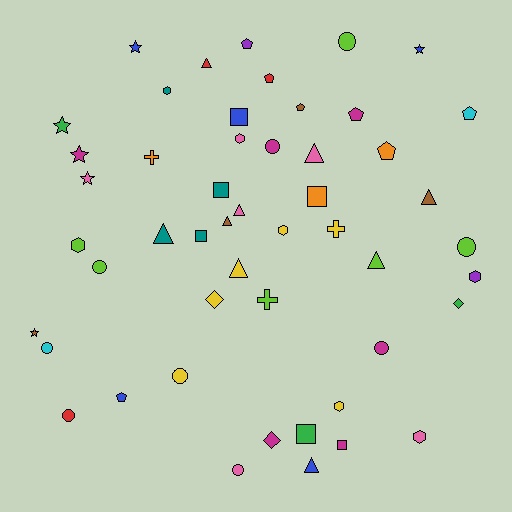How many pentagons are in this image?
There are 7 pentagons.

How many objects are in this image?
There are 50 objects.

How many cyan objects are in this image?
There are 2 cyan objects.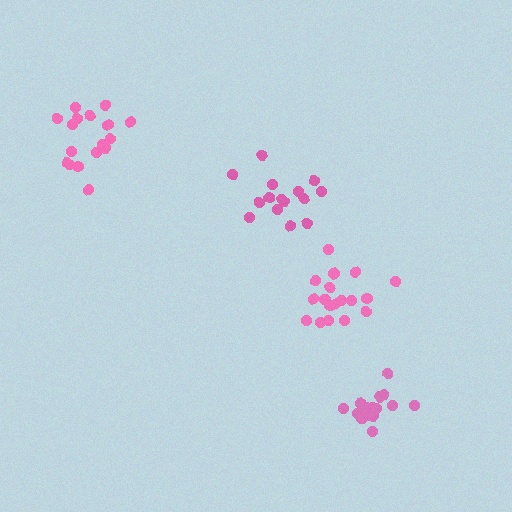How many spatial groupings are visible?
There are 4 spatial groupings.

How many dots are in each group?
Group 1: 20 dots, Group 2: 17 dots, Group 3: 15 dots, Group 4: 16 dots (68 total).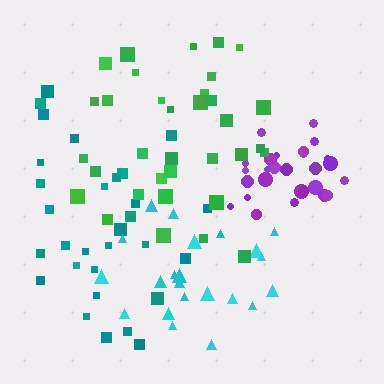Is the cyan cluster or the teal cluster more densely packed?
Cyan.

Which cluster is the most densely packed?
Purple.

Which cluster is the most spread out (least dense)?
Teal.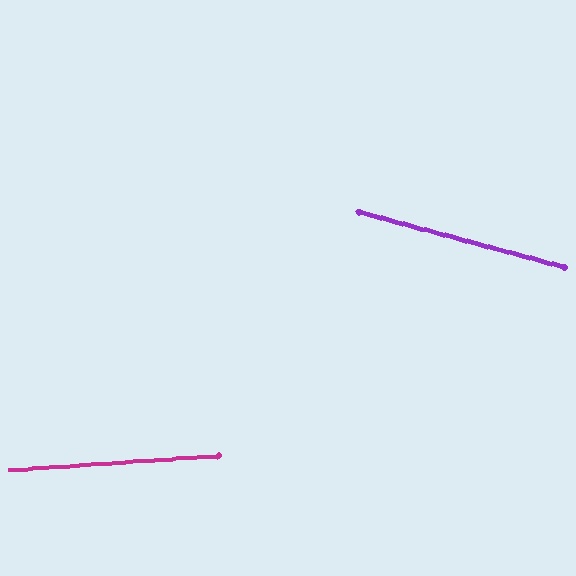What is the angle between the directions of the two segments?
Approximately 19 degrees.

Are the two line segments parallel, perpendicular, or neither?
Neither parallel nor perpendicular — they differ by about 19°.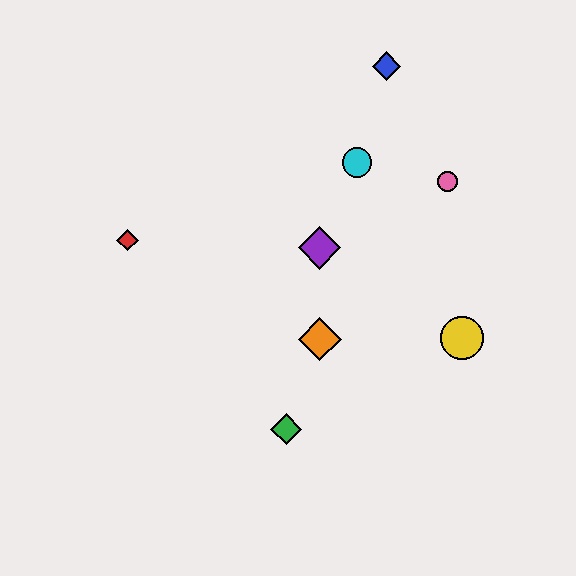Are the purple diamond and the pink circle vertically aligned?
No, the purple diamond is at x≈320 and the pink circle is at x≈447.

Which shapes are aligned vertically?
The purple diamond, the orange diamond are aligned vertically.